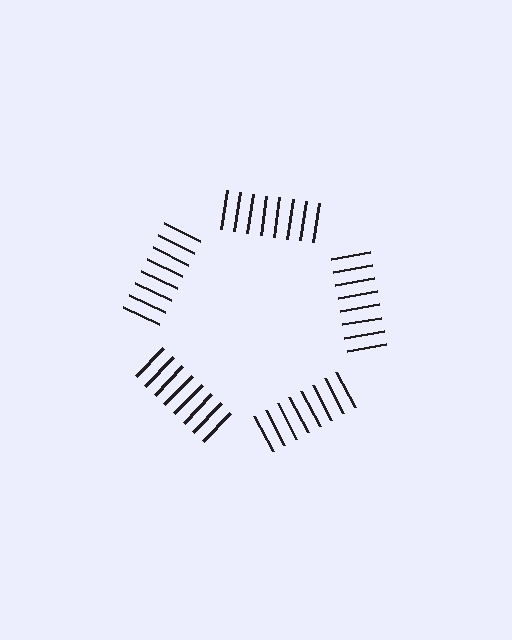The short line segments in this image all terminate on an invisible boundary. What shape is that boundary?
An illusory pentagon — the line segments terminate on its edges but no continuous stroke is drawn.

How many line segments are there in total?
40 — 8 along each of the 5 edges.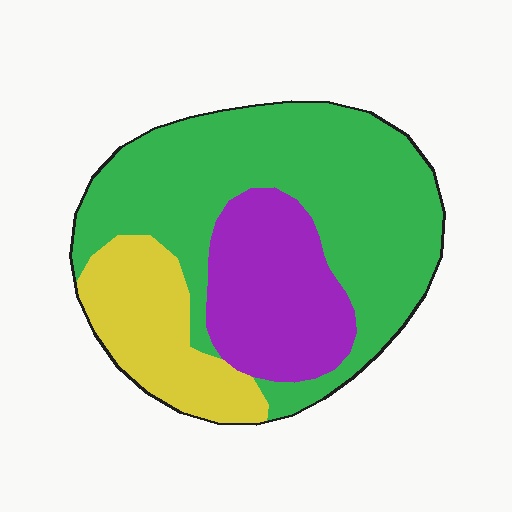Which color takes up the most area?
Green, at roughly 55%.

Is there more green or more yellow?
Green.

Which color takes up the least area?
Yellow, at roughly 20%.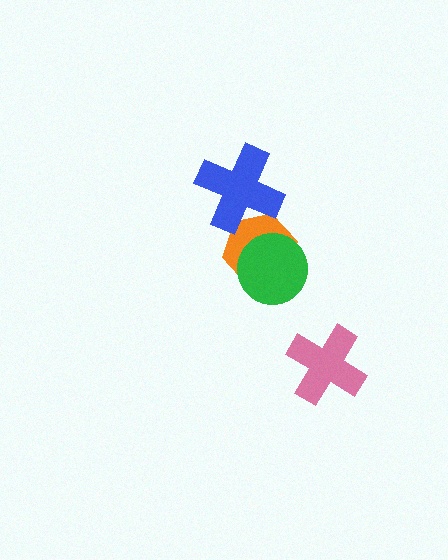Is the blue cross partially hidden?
No, no other shape covers it.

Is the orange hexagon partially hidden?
Yes, it is partially covered by another shape.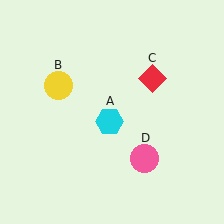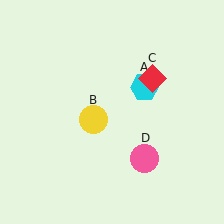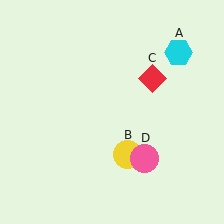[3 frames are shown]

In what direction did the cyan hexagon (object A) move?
The cyan hexagon (object A) moved up and to the right.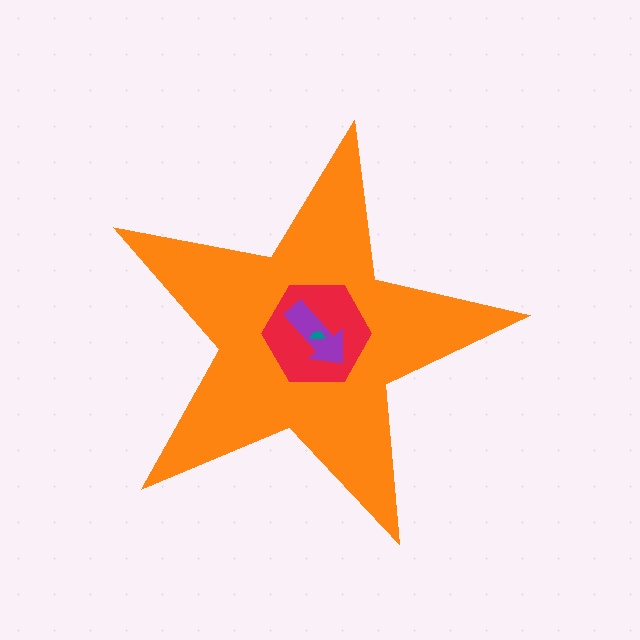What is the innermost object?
The teal semicircle.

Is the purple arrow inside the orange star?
Yes.